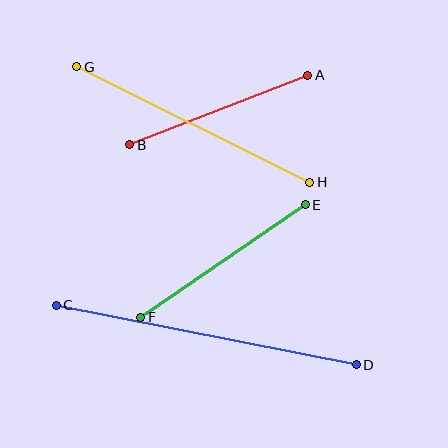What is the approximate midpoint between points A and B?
The midpoint is at approximately (219, 110) pixels.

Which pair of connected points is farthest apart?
Points C and D are farthest apart.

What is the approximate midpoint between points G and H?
The midpoint is at approximately (193, 125) pixels.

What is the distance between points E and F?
The distance is approximately 199 pixels.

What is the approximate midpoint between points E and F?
The midpoint is at approximately (223, 261) pixels.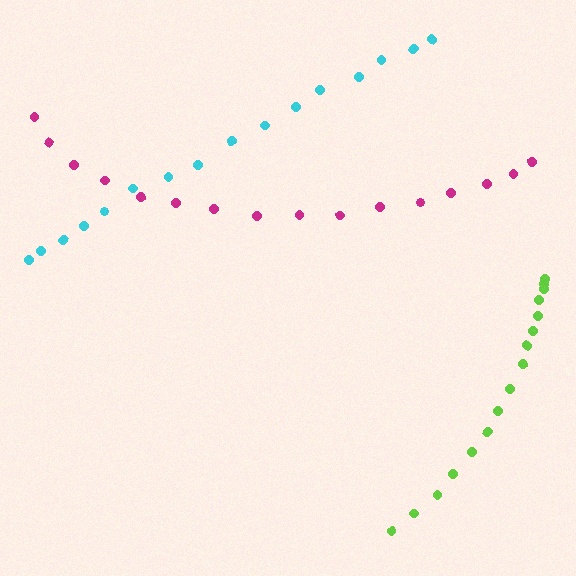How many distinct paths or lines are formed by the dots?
There are 3 distinct paths.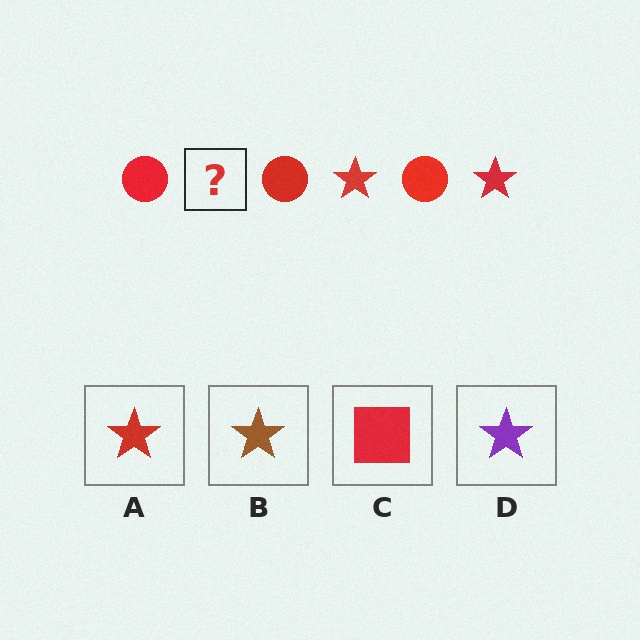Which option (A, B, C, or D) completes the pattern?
A.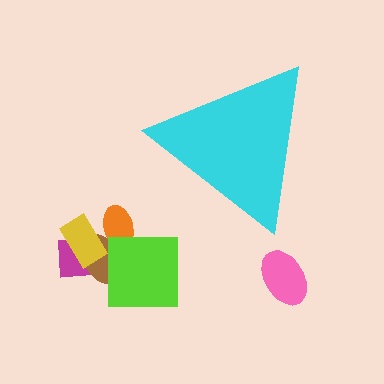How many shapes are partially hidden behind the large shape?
0 shapes are partially hidden.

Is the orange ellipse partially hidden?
No, the orange ellipse is fully visible.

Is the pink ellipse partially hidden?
No, the pink ellipse is fully visible.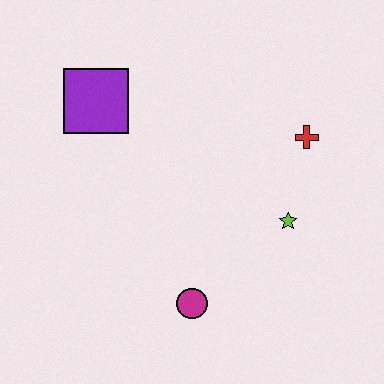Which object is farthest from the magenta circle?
The purple square is farthest from the magenta circle.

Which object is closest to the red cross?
The lime star is closest to the red cross.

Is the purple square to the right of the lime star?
No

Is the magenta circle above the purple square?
No